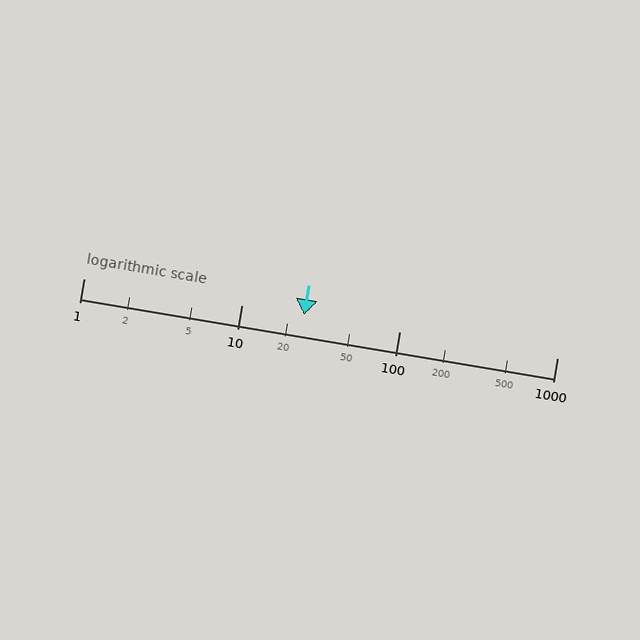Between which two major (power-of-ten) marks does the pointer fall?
The pointer is between 10 and 100.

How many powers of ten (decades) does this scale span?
The scale spans 3 decades, from 1 to 1000.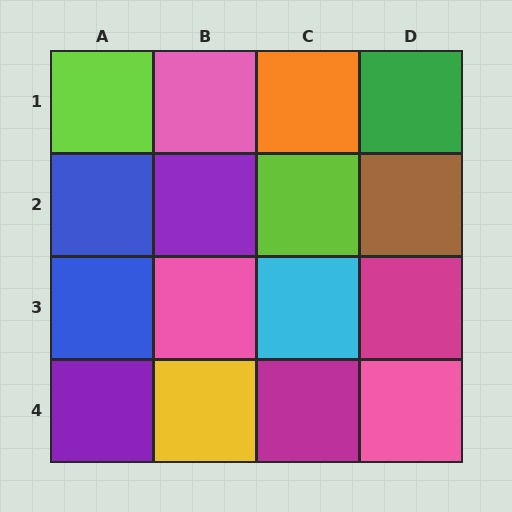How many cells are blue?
2 cells are blue.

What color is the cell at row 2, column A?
Blue.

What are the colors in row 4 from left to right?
Purple, yellow, magenta, pink.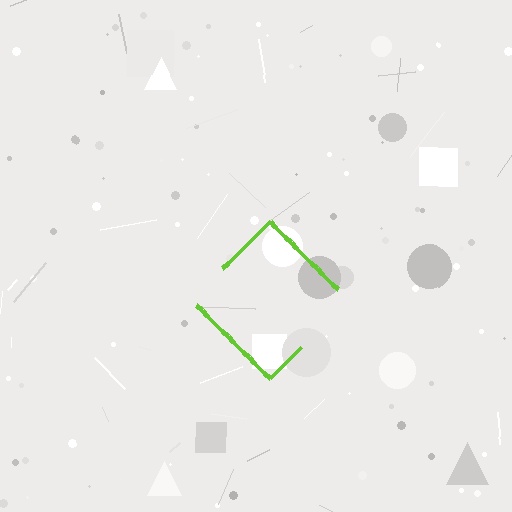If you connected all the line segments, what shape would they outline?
They would outline a diamond.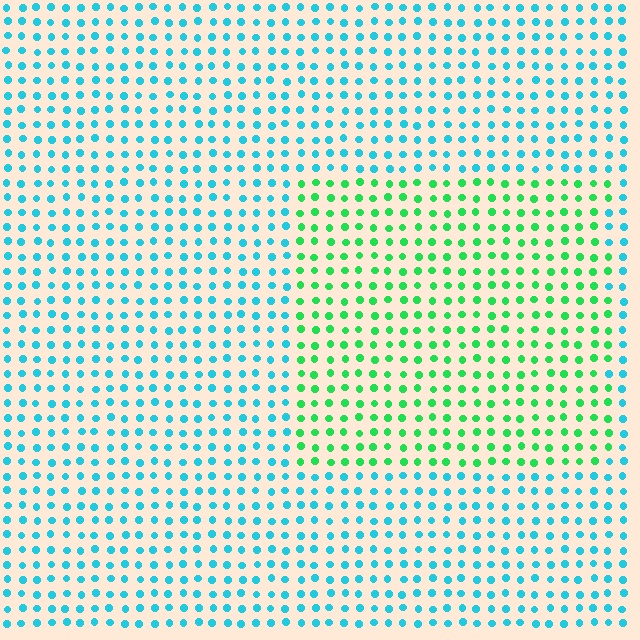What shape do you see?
I see a rectangle.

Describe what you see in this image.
The image is filled with small cyan elements in a uniform arrangement. A rectangle-shaped region is visible where the elements are tinted to a slightly different hue, forming a subtle color boundary.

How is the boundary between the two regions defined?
The boundary is defined purely by a slight shift in hue (about 51 degrees). Spacing, size, and orientation are identical on both sides.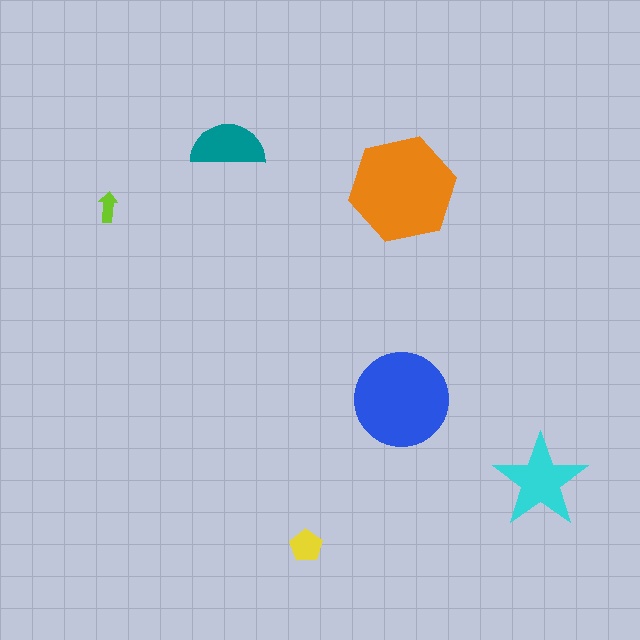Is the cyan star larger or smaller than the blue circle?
Smaller.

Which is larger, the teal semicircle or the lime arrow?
The teal semicircle.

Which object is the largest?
The orange hexagon.